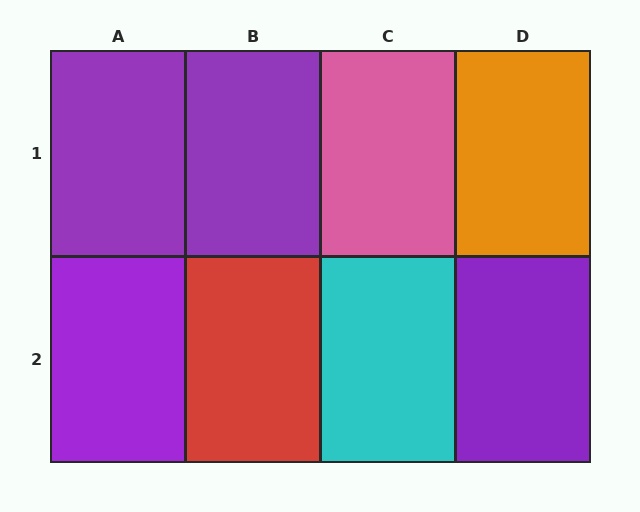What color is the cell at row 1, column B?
Purple.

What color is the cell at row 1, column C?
Pink.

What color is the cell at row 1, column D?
Orange.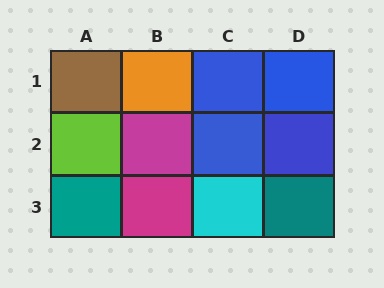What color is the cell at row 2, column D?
Blue.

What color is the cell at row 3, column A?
Teal.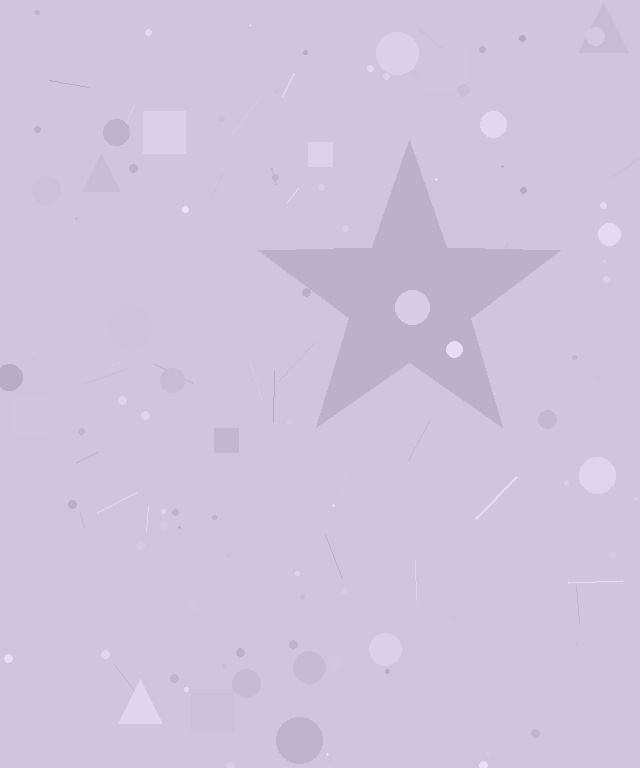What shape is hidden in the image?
A star is hidden in the image.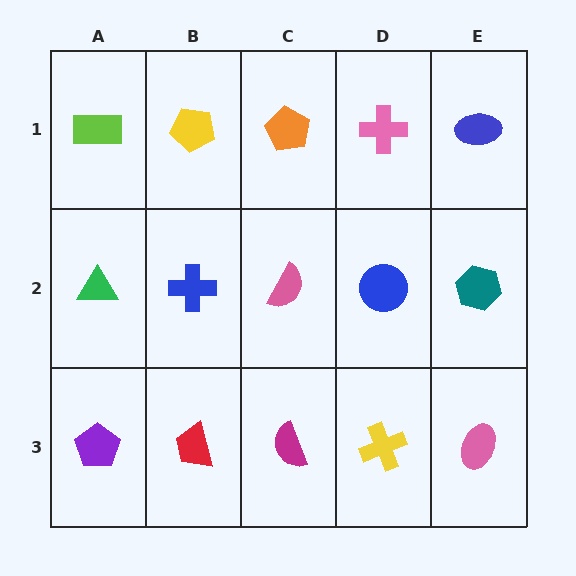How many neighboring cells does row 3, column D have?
3.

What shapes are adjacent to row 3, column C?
A pink semicircle (row 2, column C), a red trapezoid (row 3, column B), a yellow cross (row 3, column D).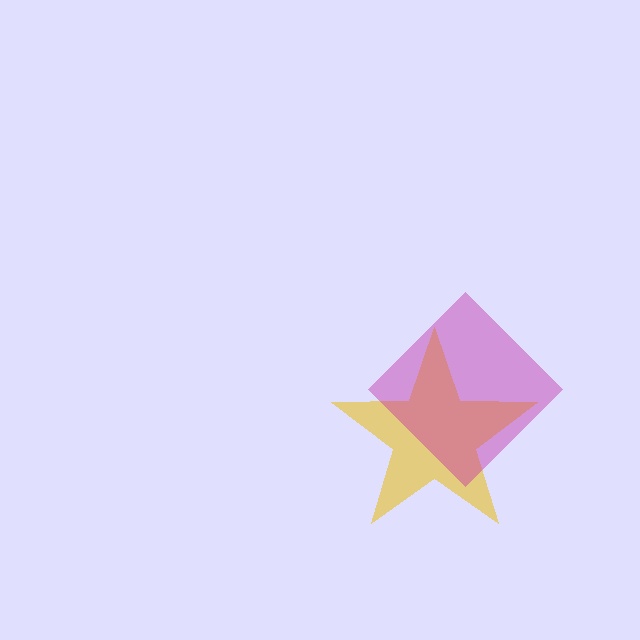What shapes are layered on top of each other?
The layered shapes are: a yellow star, a magenta diamond.